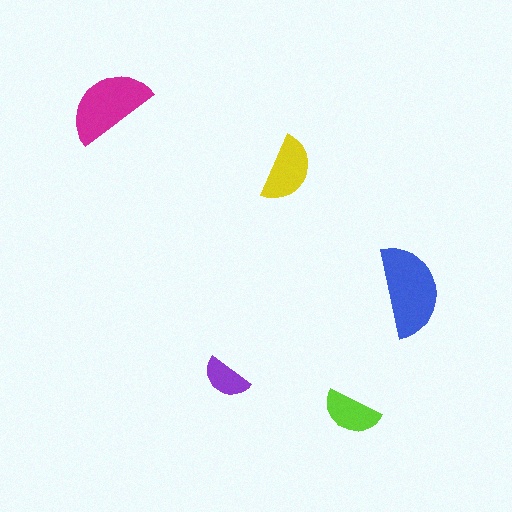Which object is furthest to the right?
The blue semicircle is rightmost.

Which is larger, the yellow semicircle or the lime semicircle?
The yellow one.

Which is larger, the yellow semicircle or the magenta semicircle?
The magenta one.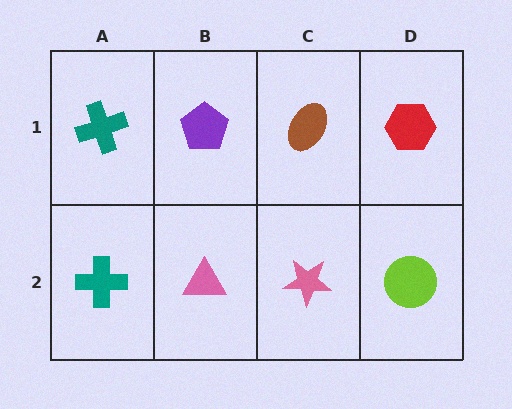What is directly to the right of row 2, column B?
A pink star.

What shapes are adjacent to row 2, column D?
A red hexagon (row 1, column D), a pink star (row 2, column C).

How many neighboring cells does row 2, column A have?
2.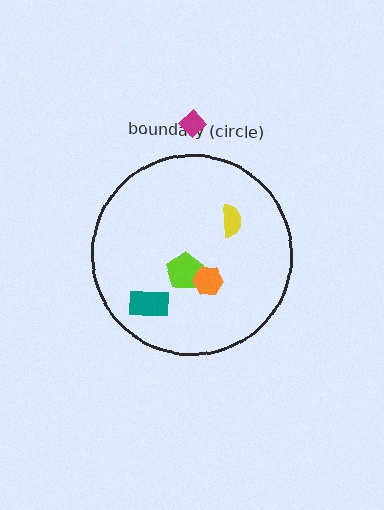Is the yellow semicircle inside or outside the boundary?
Inside.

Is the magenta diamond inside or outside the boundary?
Outside.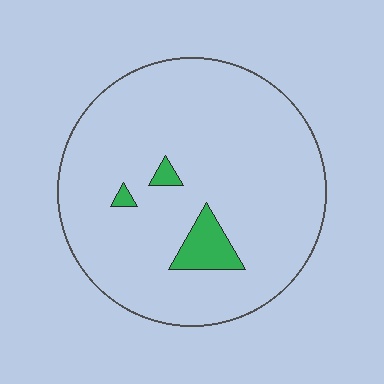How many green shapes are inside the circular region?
3.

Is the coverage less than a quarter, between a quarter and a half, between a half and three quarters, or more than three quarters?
Less than a quarter.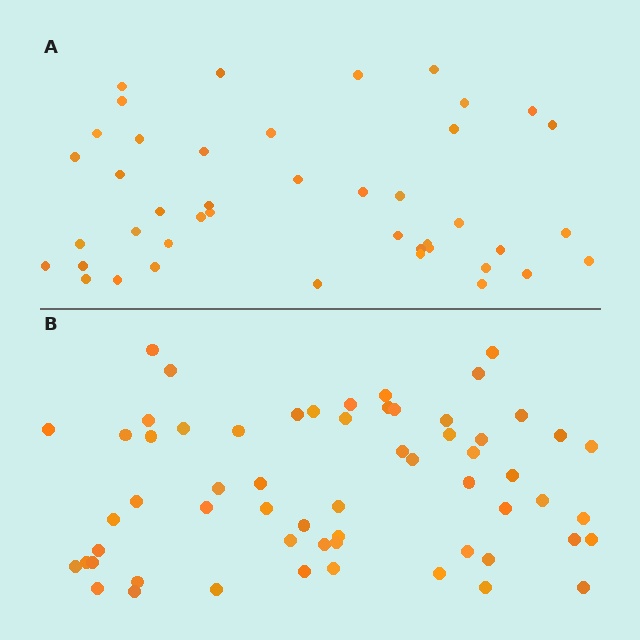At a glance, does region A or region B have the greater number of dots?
Region B (the bottom region) has more dots.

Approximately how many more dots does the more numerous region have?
Region B has approximately 15 more dots than region A.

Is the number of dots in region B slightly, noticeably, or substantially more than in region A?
Region B has noticeably more, but not dramatically so. The ratio is roughly 1.4 to 1.